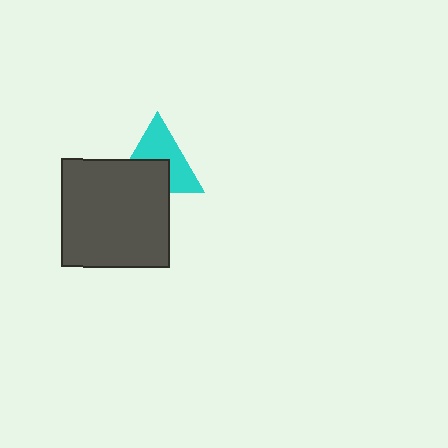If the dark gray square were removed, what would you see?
You would see the complete cyan triangle.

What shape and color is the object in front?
The object in front is a dark gray square.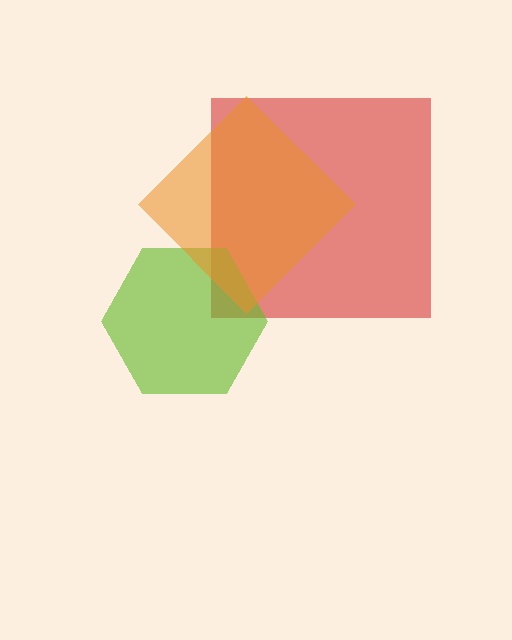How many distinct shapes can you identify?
There are 3 distinct shapes: a red square, a lime hexagon, an orange diamond.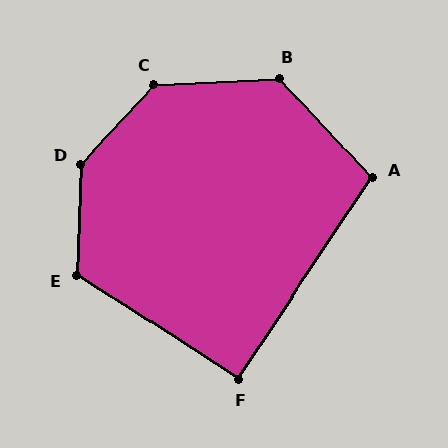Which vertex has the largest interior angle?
D, at approximately 139 degrees.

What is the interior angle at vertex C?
Approximately 136 degrees (obtuse).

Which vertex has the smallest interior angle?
F, at approximately 91 degrees.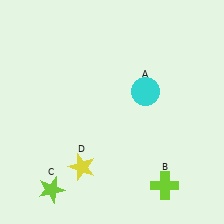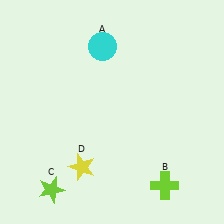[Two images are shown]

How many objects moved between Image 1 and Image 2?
1 object moved between the two images.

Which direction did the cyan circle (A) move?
The cyan circle (A) moved up.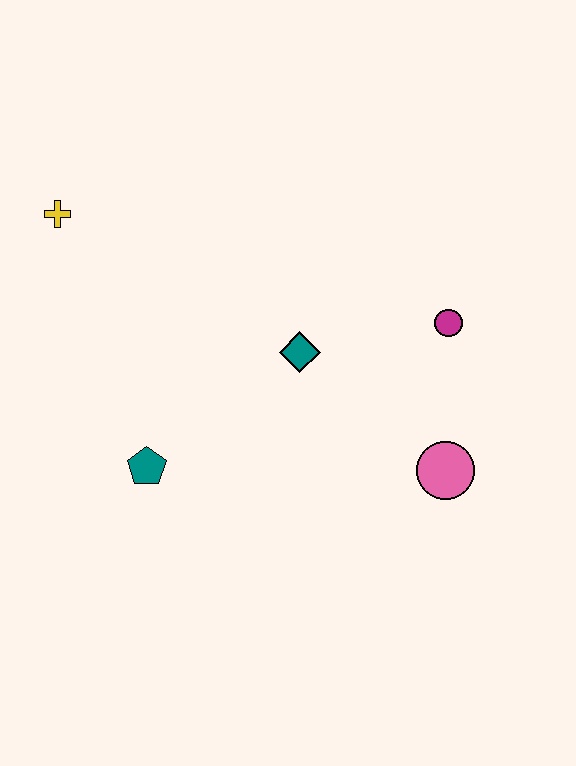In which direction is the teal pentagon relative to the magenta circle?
The teal pentagon is to the left of the magenta circle.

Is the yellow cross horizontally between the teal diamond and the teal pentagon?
No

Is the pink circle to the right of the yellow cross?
Yes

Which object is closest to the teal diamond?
The magenta circle is closest to the teal diamond.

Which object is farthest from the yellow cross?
The pink circle is farthest from the yellow cross.